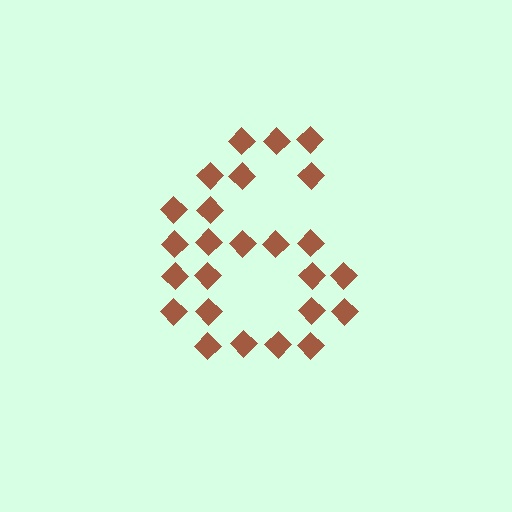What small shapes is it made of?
It is made of small diamonds.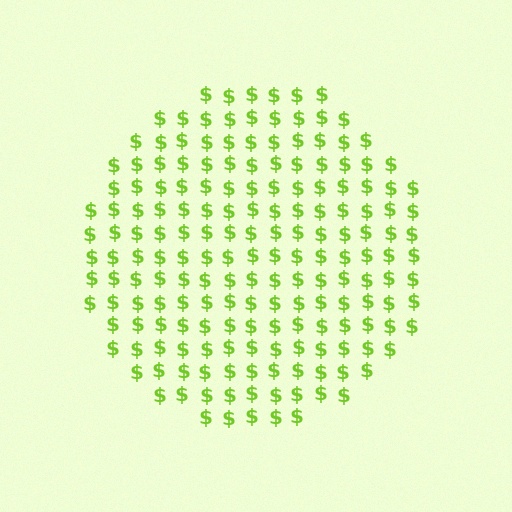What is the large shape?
The large shape is a circle.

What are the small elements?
The small elements are dollar signs.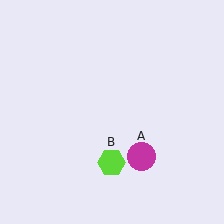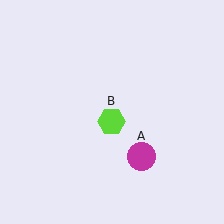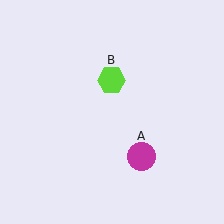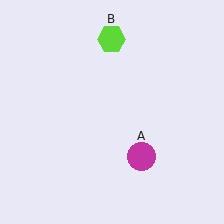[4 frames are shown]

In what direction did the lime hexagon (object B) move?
The lime hexagon (object B) moved up.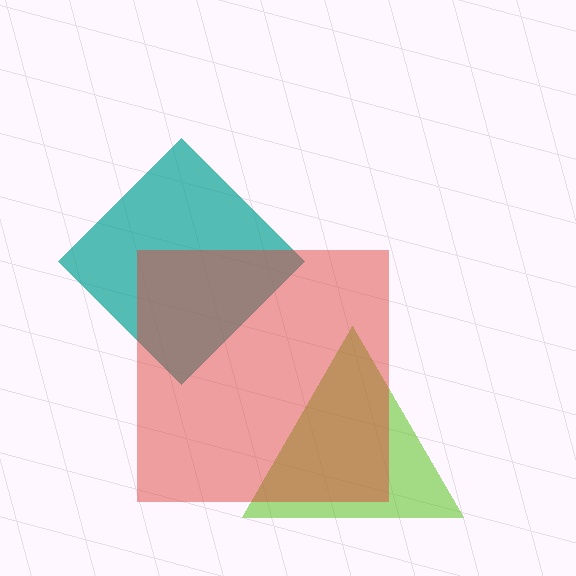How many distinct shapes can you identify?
There are 3 distinct shapes: a teal diamond, a lime triangle, a red square.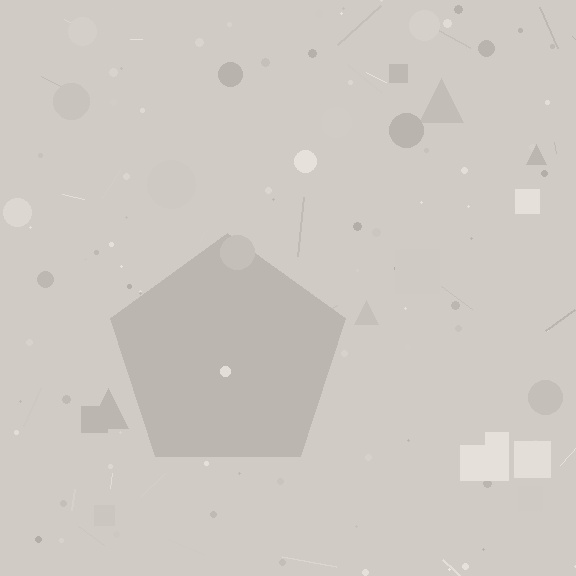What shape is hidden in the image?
A pentagon is hidden in the image.